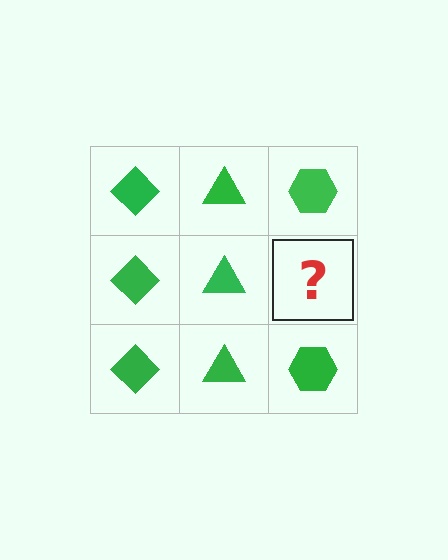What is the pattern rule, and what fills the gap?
The rule is that each column has a consistent shape. The gap should be filled with a green hexagon.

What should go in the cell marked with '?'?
The missing cell should contain a green hexagon.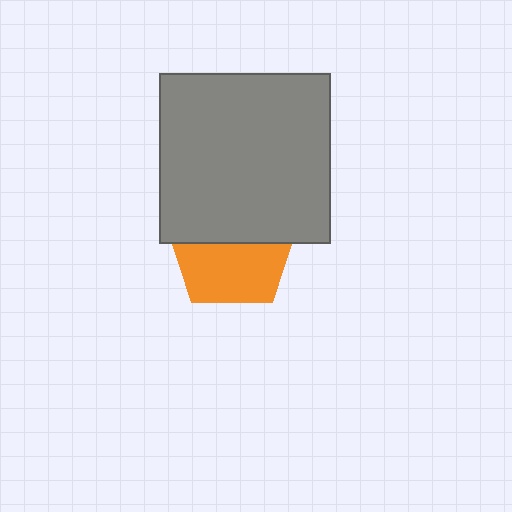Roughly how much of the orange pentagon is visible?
About half of it is visible (roughly 53%).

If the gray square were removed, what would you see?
You would see the complete orange pentagon.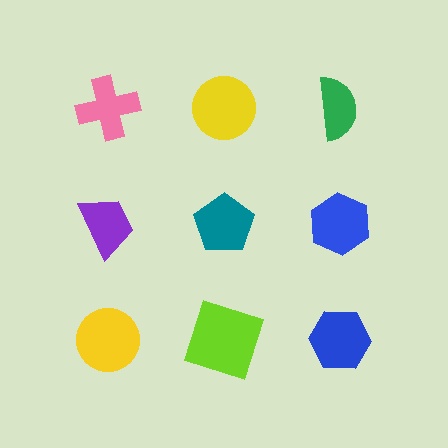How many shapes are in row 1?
3 shapes.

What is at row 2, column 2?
A teal pentagon.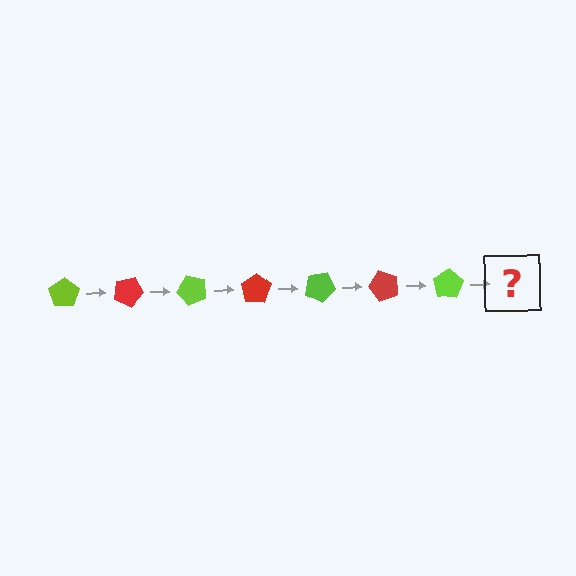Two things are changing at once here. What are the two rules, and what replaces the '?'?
The two rules are that it rotates 25 degrees each step and the color cycles through lime and red. The '?' should be a red pentagon, rotated 175 degrees from the start.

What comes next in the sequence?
The next element should be a red pentagon, rotated 175 degrees from the start.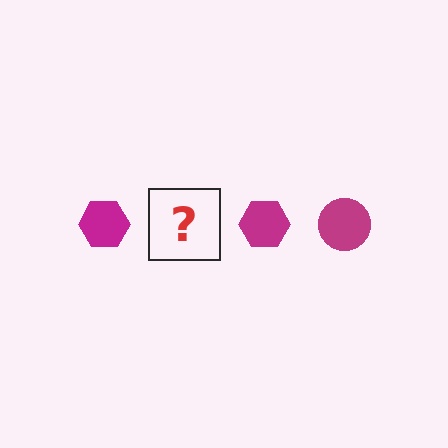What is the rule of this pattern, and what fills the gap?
The rule is that the pattern cycles through hexagon, circle shapes in magenta. The gap should be filled with a magenta circle.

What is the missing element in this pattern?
The missing element is a magenta circle.